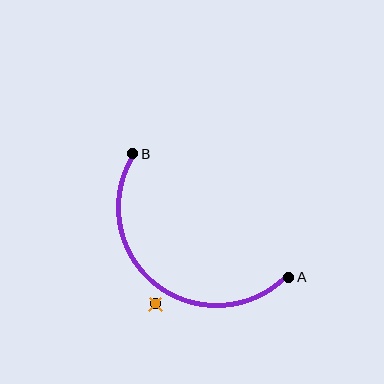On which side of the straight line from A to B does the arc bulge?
The arc bulges below and to the left of the straight line connecting A and B.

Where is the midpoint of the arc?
The arc midpoint is the point on the curve farthest from the straight line joining A and B. It sits below and to the left of that line.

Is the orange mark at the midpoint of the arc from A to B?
No — the orange mark does not lie on the arc at all. It sits slightly outside the curve.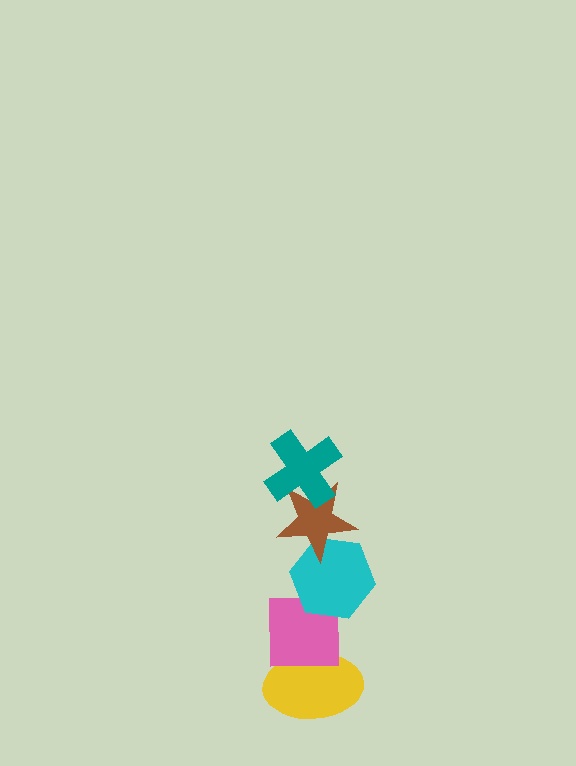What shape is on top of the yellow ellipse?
The pink square is on top of the yellow ellipse.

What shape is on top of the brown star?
The teal cross is on top of the brown star.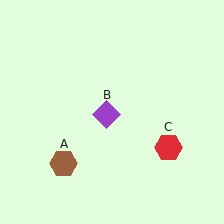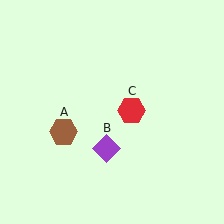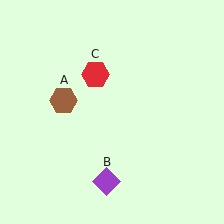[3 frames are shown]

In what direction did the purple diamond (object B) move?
The purple diamond (object B) moved down.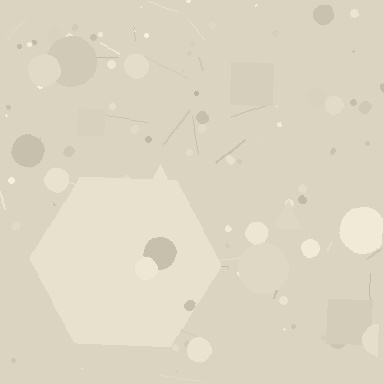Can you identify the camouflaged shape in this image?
The camouflaged shape is a hexagon.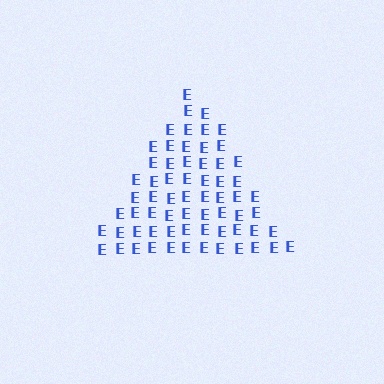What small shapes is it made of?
It is made of small letter E's.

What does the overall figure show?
The overall figure shows a triangle.